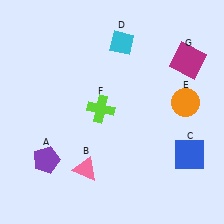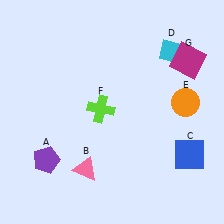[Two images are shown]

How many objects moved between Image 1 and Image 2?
1 object moved between the two images.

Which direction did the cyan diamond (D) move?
The cyan diamond (D) moved right.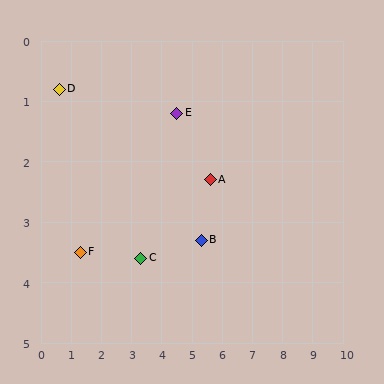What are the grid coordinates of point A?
Point A is at approximately (5.6, 2.3).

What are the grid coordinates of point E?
Point E is at approximately (4.5, 1.2).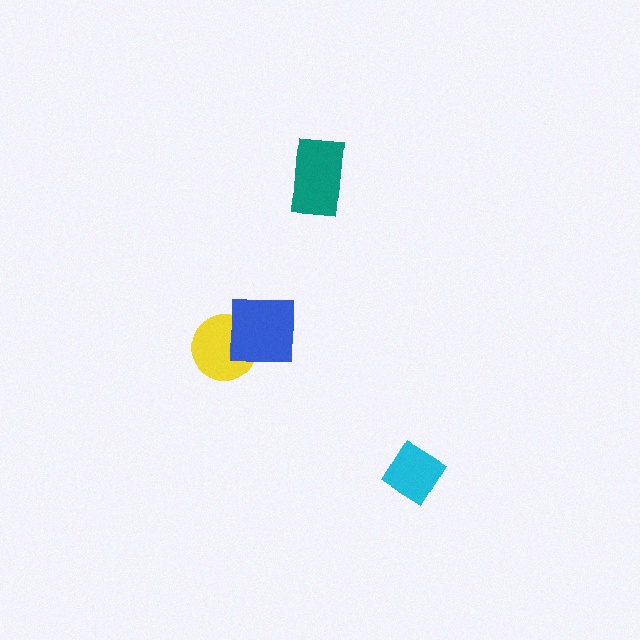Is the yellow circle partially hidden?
Yes, it is partially covered by another shape.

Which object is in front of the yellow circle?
The blue square is in front of the yellow circle.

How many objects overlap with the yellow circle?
1 object overlaps with the yellow circle.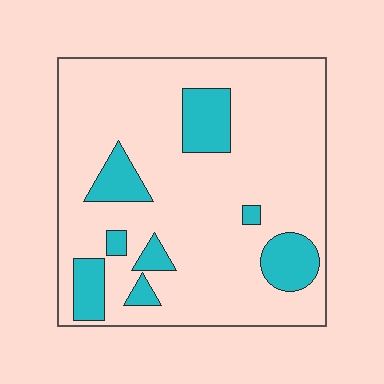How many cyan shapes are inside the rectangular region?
8.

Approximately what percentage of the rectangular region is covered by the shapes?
Approximately 20%.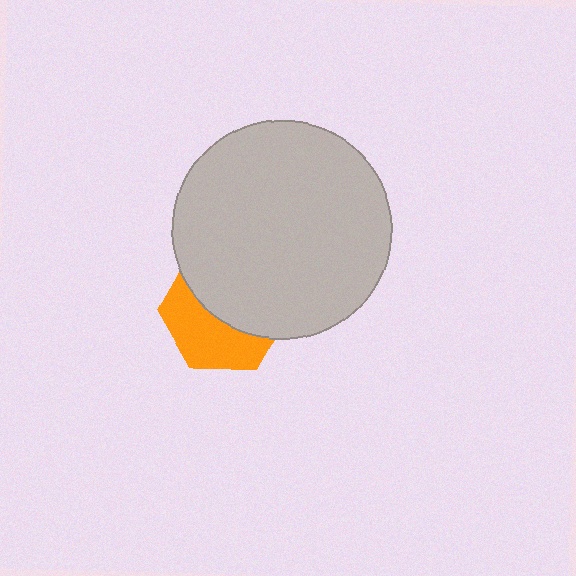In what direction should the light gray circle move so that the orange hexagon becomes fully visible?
The light gray circle should move up. That is the shortest direction to clear the overlap and leave the orange hexagon fully visible.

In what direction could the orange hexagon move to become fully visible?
The orange hexagon could move down. That would shift it out from behind the light gray circle entirely.